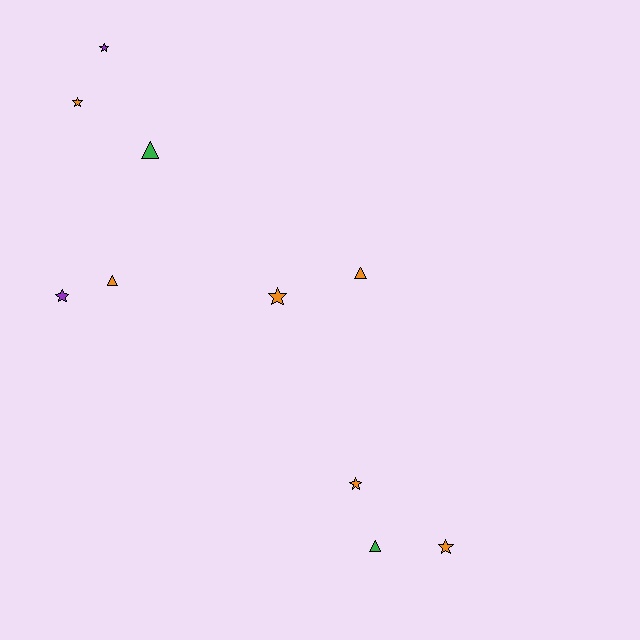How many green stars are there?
There are no green stars.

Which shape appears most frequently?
Star, with 6 objects.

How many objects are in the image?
There are 10 objects.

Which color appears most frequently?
Orange, with 6 objects.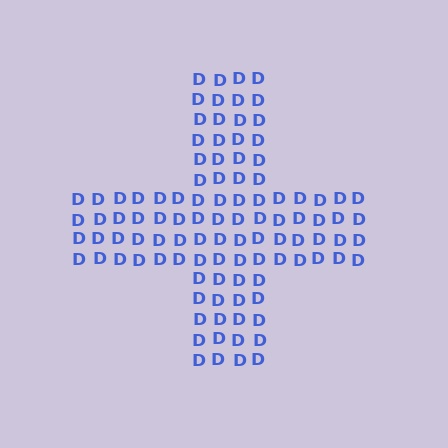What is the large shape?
The large shape is a cross.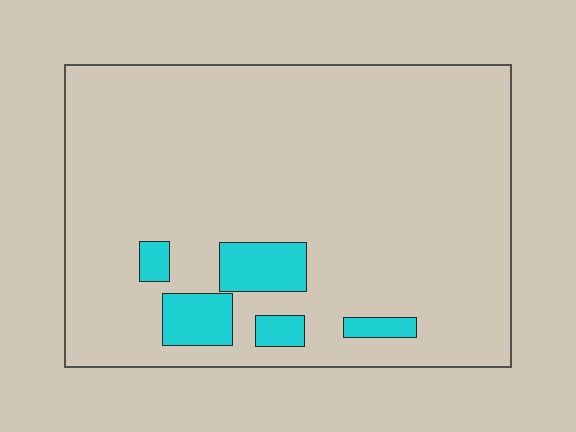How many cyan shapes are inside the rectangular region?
5.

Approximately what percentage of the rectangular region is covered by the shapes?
Approximately 10%.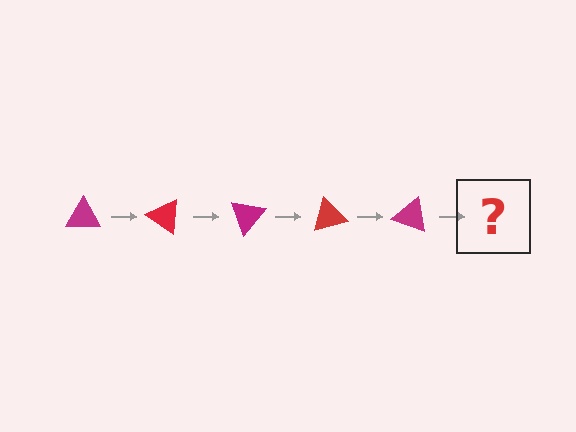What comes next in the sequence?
The next element should be a red triangle, rotated 175 degrees from the start.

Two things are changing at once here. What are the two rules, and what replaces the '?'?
The two rules are that it rotates 35 degrees each step and the color cycles through magenta and red. The '?' should be a red triangle, rotated 175 degrees from the start.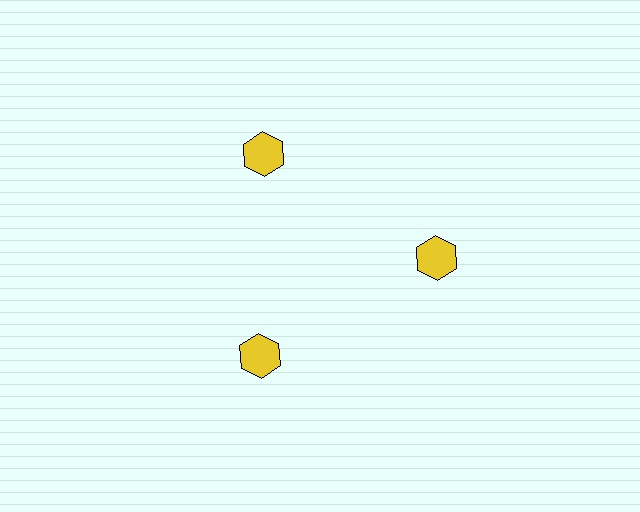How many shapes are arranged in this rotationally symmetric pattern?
There are 3 shapes, arranged in 3 groups of 1.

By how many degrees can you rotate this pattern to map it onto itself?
The pattern maps onto itself every 120 degrees of rotation.